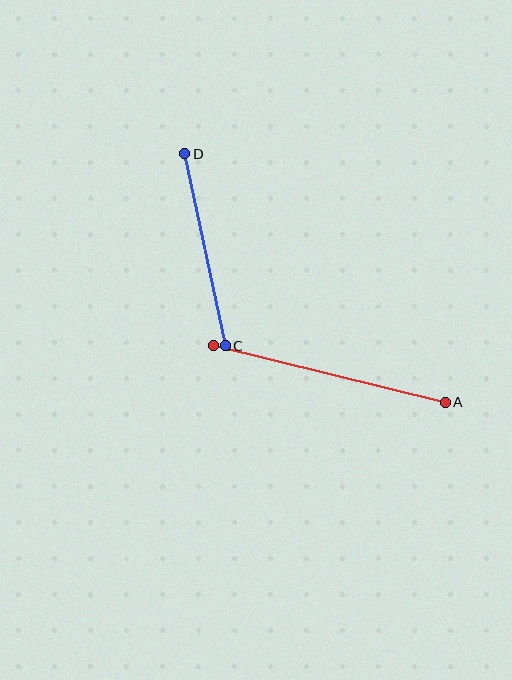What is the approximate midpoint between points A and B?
The midpoint is at approximately (330, 374) pixels.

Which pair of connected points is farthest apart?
Points A and B are farthest apart.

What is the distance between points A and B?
The distance is approximately 239 pixels.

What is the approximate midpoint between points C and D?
The midpoint is at approximately (205, 250) pixels.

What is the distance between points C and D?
The distance is approximately 196 pixels.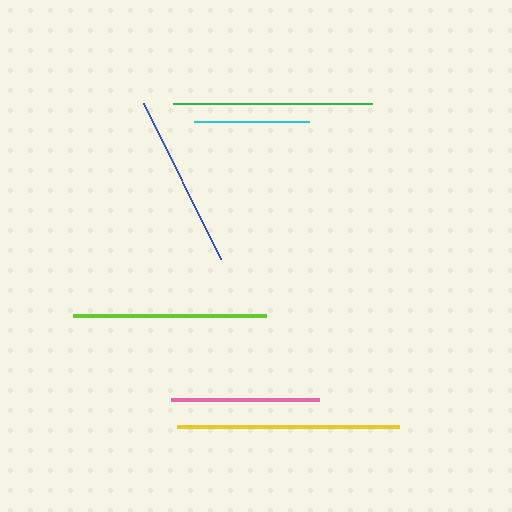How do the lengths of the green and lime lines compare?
The green and lime lines are approximately the same length.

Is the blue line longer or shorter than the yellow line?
The yellow line is longer than the blue line.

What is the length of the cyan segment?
The cyan segment is approximately 115 pixels long.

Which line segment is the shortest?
The cyan line is the shortest at approximately 115 pixels.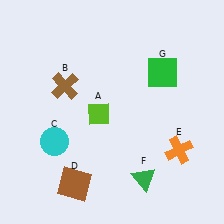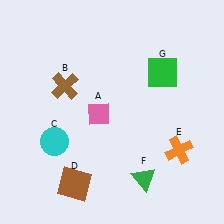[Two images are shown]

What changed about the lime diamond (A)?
In Image 1, A is lime. In Image 2, it changed to pink.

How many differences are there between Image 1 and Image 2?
There is 1 difference between the two images.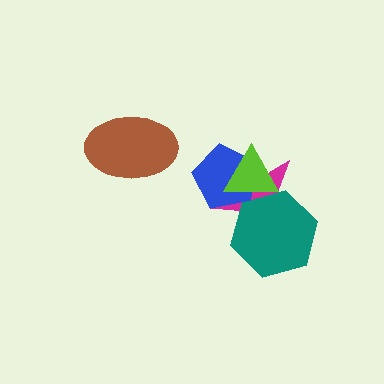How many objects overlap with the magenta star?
3 objects overlap with the magenta star.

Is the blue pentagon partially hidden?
Yes, it is partially covered by another shape.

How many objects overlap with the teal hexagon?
2 objects overlap with the teal hexagon.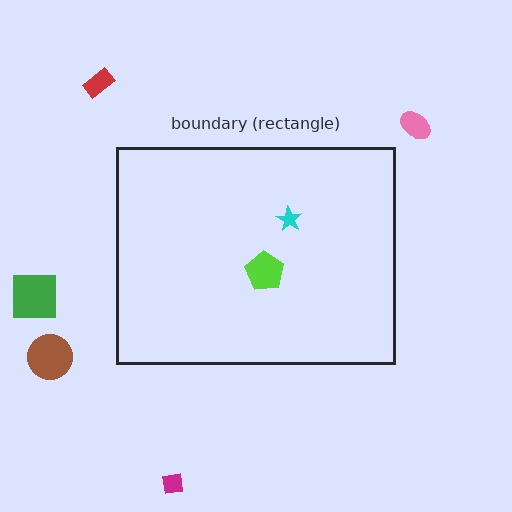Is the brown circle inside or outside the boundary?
Outside.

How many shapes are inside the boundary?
2 inside, 5 outside.